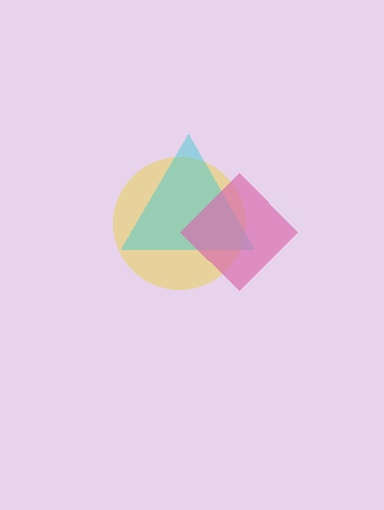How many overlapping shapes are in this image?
There are 3 overlapping shapes in the image.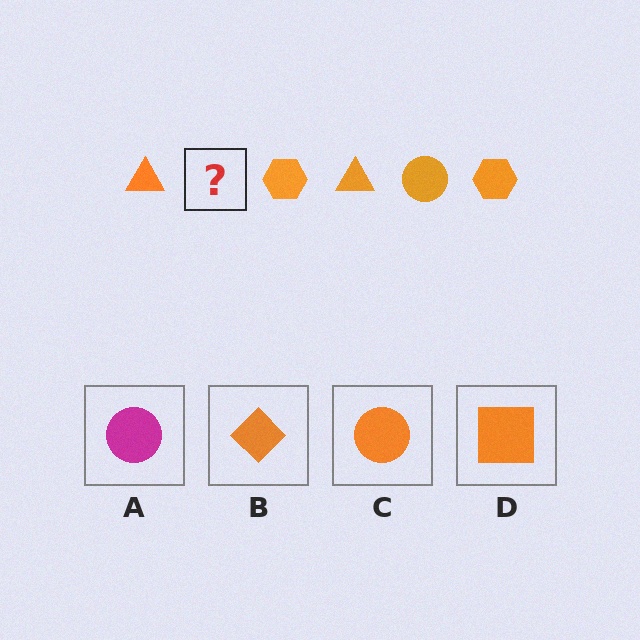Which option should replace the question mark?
Option C.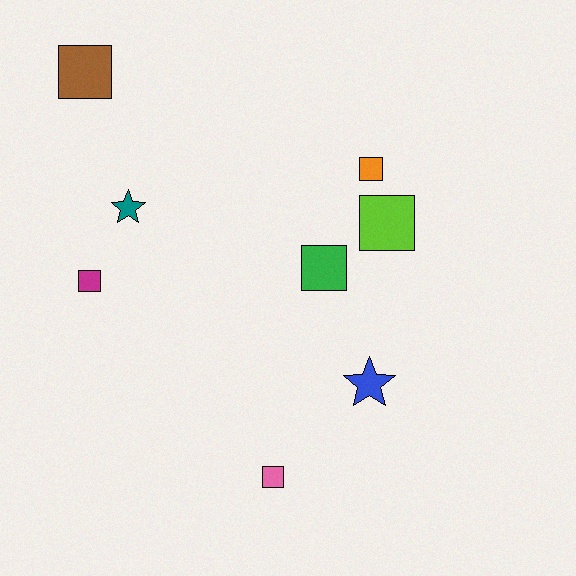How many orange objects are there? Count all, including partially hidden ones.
There is 1 orange object.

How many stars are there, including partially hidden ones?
There are 2 stars.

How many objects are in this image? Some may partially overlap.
There are 8 objects.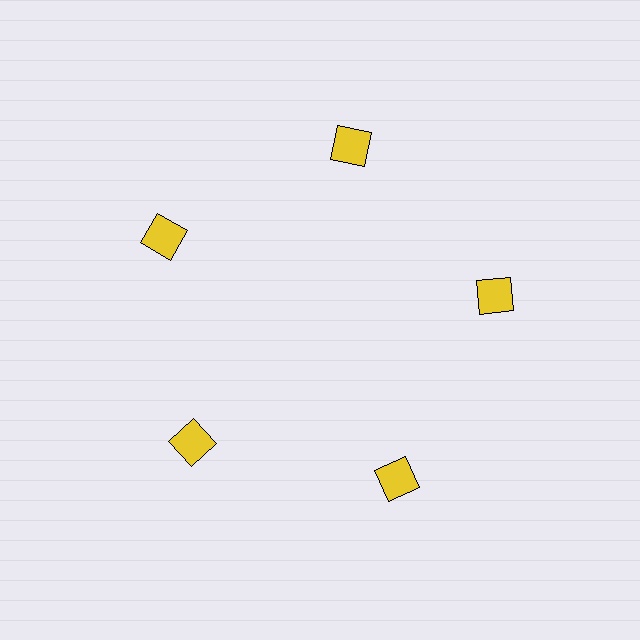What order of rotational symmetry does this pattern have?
This pattern has 5-fold rotational symmetry.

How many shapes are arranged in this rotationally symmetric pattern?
There are 5 shapes, arranged in 5 groups of 1.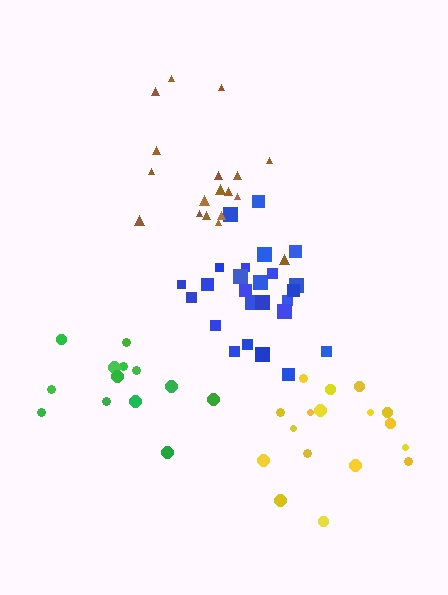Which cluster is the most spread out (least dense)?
Yellow.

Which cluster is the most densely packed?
Blue.